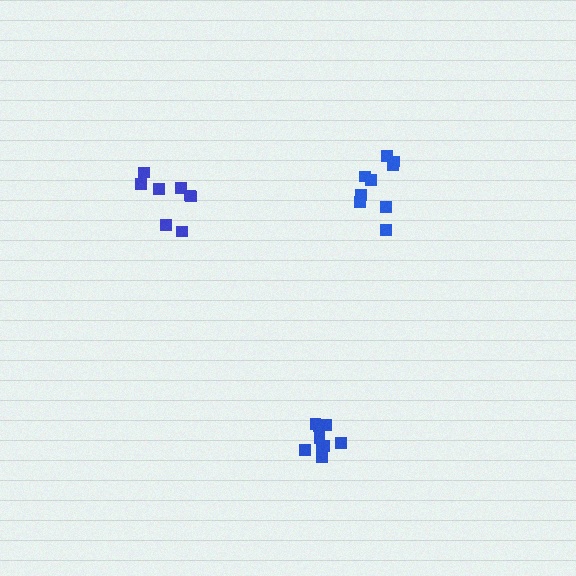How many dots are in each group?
Group 1: 9 dots, Group 2: 8 dots, Group 3: 9 dots (26 total).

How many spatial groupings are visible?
There are 3 spatial groupings.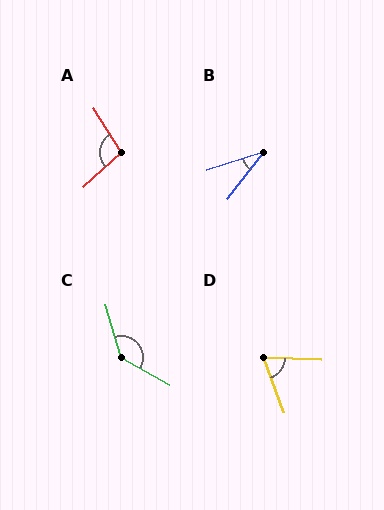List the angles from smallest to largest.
B (34°), D (67°), A (100°), C (135°).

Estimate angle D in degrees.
Approximately 67 degrees.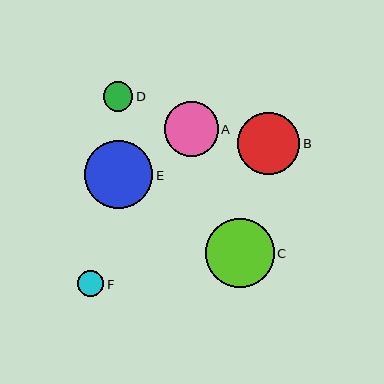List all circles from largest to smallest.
From largest to smallest: C, E, B, A, D, F.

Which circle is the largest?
Circle C is the largest with a size of approximately 69 pixels.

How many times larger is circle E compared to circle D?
Circle E is approximately 2.3 times the size of circle D.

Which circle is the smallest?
Circle F is the smallest with a size of approximately 26 pixels.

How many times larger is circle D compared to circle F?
Circle D is approximately 1.2 times the size of circle F.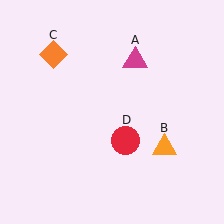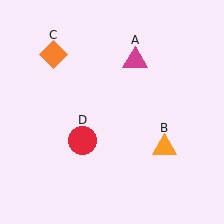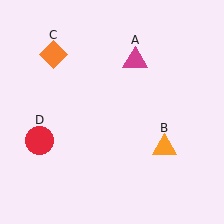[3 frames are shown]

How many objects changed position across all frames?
1 object changed position: red circle (object D).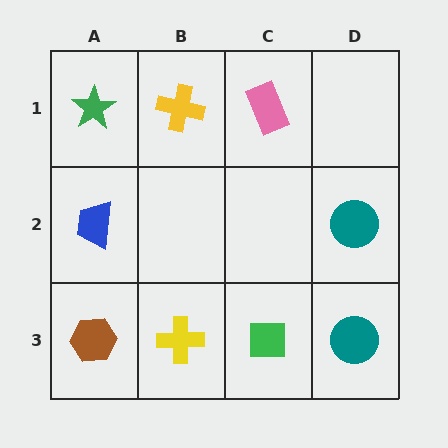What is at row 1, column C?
A pink rectangle.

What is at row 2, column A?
A blue trapezoid.